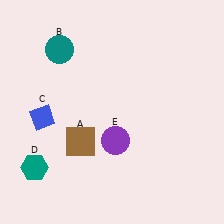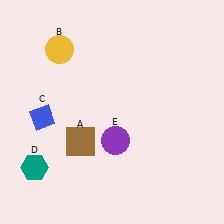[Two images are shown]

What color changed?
The circle (B) changed from teal in Image 1 to yellow in Image 2.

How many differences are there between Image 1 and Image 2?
There is 1 difference between the two images.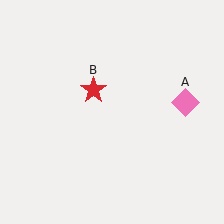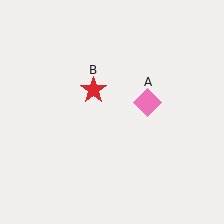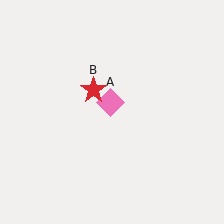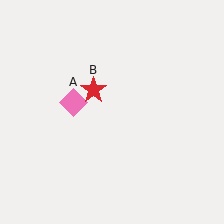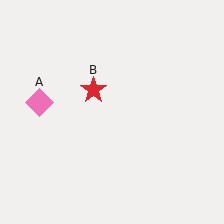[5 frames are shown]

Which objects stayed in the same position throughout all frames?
Red star (object B) remained stationary.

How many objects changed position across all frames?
1 object changed position: pink diamond (object A).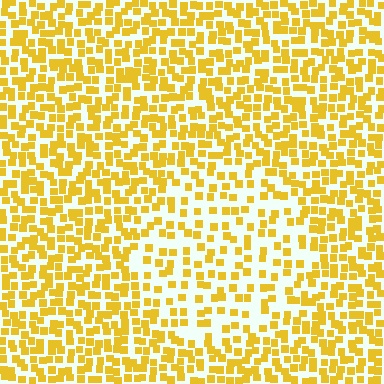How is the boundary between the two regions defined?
The boundary is defined by a change in element density (approximately 1.9x ratio). All elements are the same color, size, and shape.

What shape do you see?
I see a circle.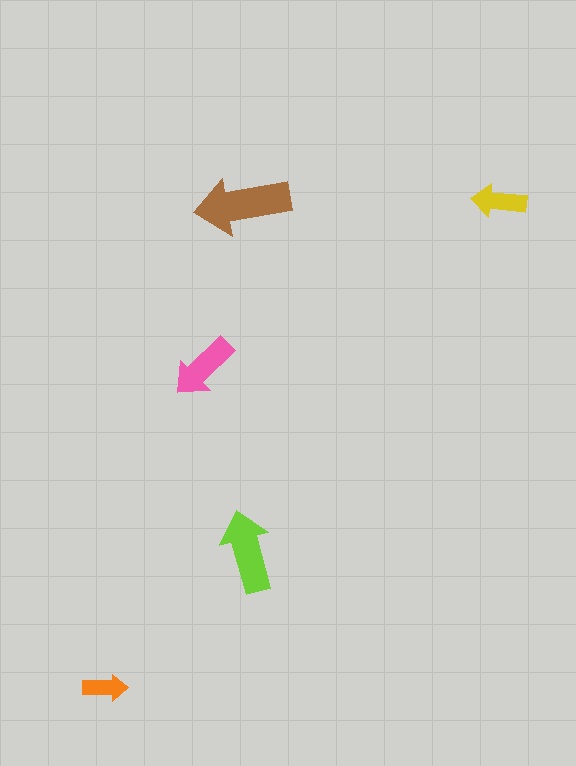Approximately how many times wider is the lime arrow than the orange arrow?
About 2 times wider.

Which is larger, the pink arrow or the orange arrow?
The pink one.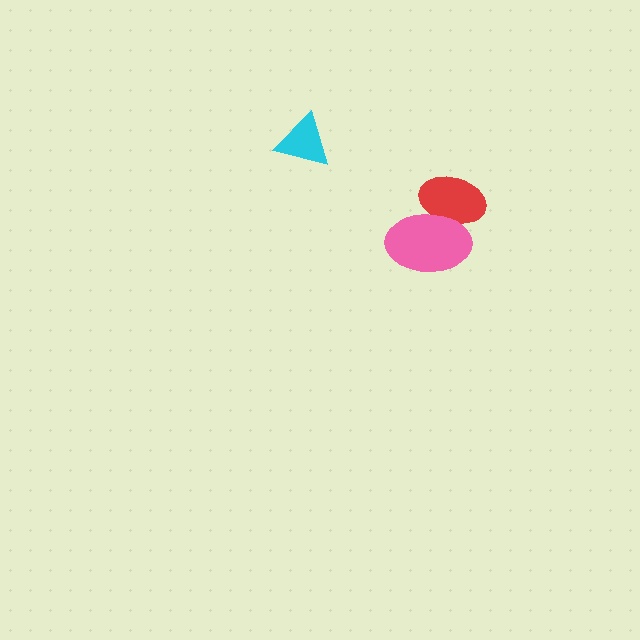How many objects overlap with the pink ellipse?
1 object overlaps with the pink ellipse.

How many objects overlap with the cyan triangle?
0 objects overlap with the cyan triangle.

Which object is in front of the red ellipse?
The pink ellipse is in front of the red ellipse.